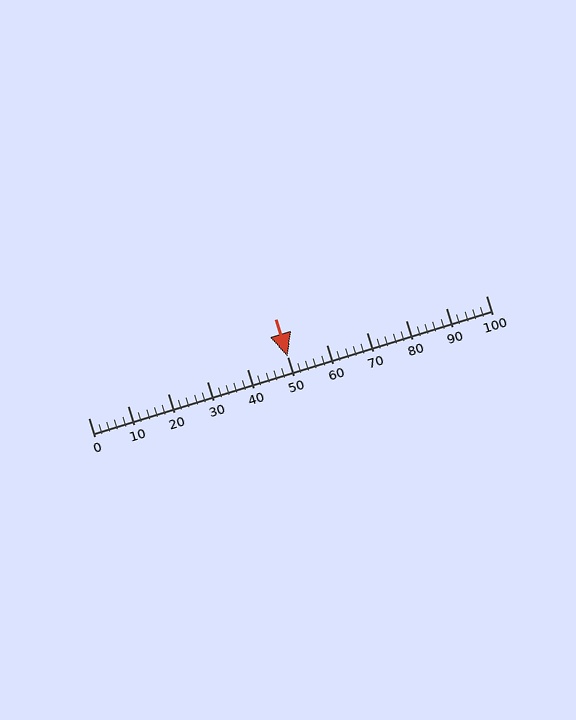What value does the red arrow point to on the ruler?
The red arrow points to approximately 50.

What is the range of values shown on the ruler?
The ruler shows values from 0 to 100.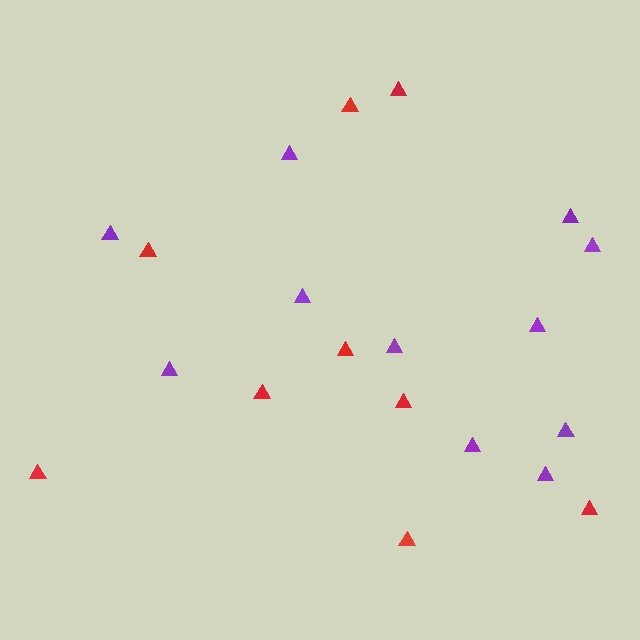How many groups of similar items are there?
There are 2 groups: one group of purple triangles (11) and one group of red triangles (9).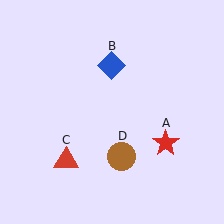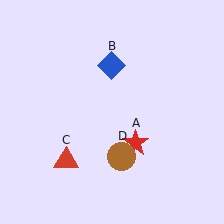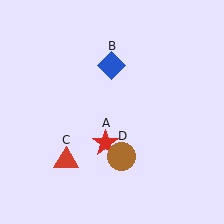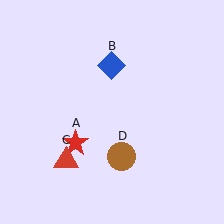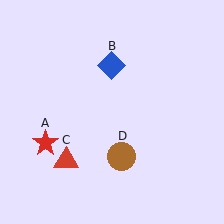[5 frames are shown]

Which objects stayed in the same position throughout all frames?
Blue diamond (object B) and red triangle (object C) and brown circle (object D) remained stationary.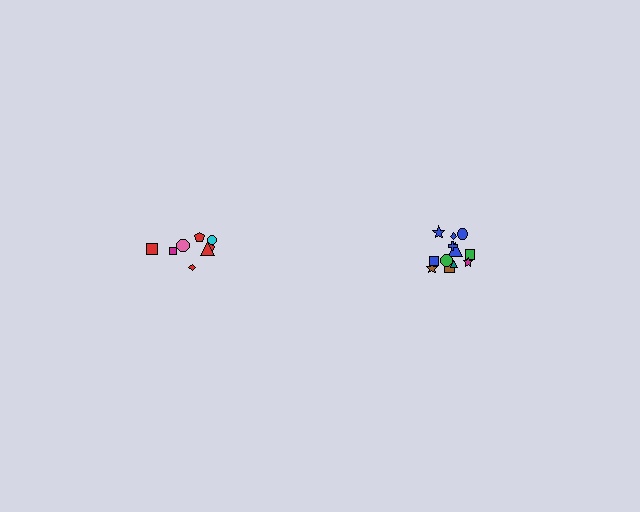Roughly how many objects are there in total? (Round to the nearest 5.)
Roughly 20 objects in total.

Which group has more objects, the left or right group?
The right group.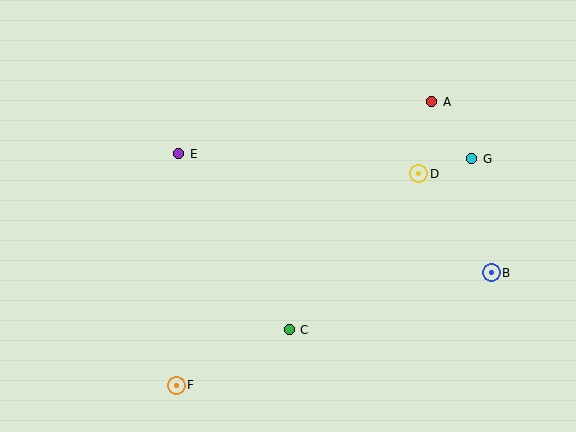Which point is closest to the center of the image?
Point C at (289, 330) is closest to the center.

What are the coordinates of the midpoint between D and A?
The midpoint between D and A is at (425, 138).